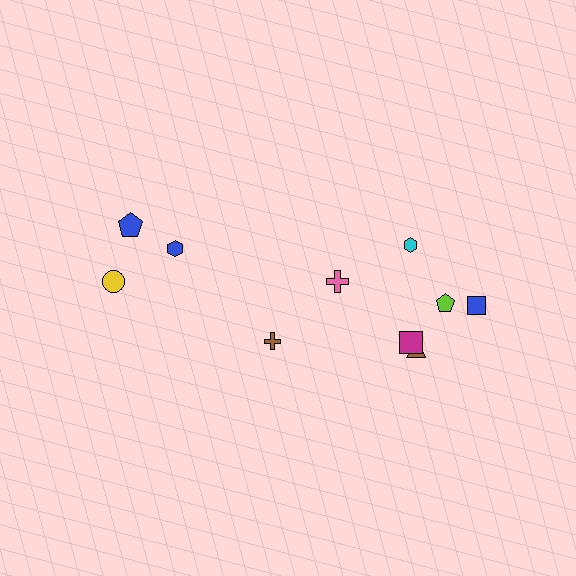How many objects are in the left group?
There are 4 objects.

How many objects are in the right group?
There are 6 objects.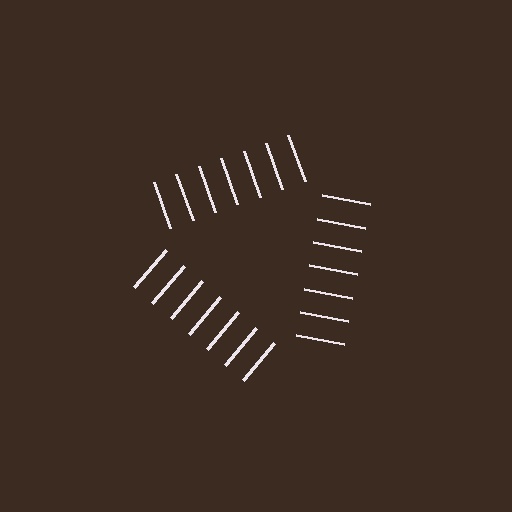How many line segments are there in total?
21 — 7 along each of the 3 edges.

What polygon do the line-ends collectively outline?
An illusory triangle — the line segments terminate on its edges but no continuous stroke is drawn.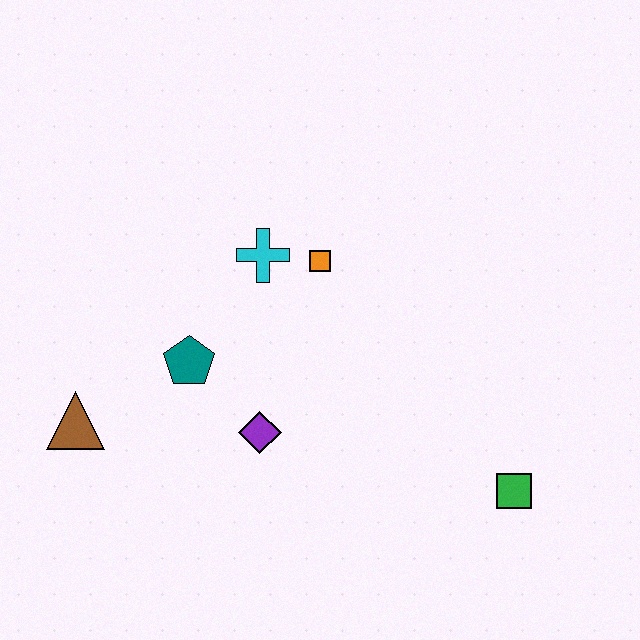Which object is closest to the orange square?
The cyan cross is closest to the orange square.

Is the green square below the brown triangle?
Yes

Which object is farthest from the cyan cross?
The green square is farthest from the cyan cross.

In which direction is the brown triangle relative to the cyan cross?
The brown triangle is to the left of the cyan cross.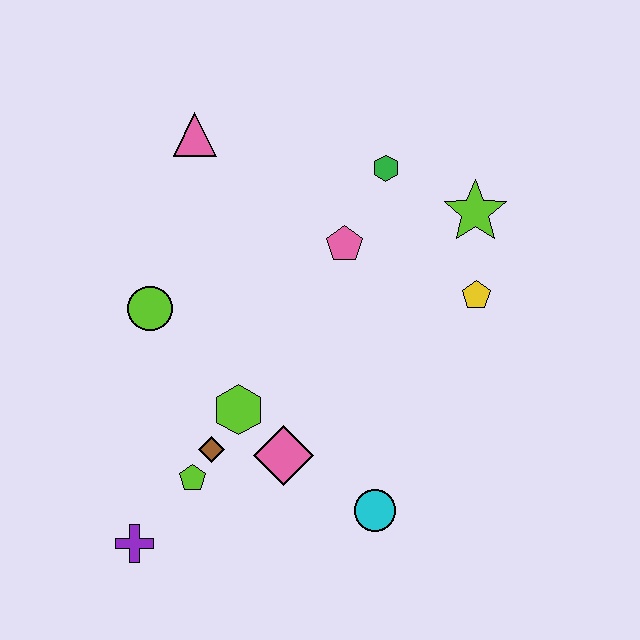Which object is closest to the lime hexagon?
The brown diamond is closest to the lime hexagon.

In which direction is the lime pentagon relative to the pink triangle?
The lime pentagon is below the pink triangle.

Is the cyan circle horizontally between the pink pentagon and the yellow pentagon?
Yes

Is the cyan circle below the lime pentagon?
Yes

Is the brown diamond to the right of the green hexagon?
No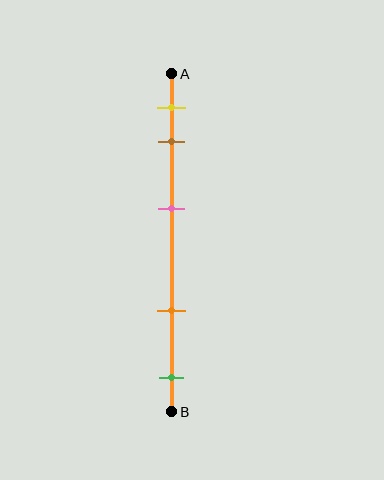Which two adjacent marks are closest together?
The yellow and brown marks are the closest adjacent pair.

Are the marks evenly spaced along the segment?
No, the marks are not evenly spaced.